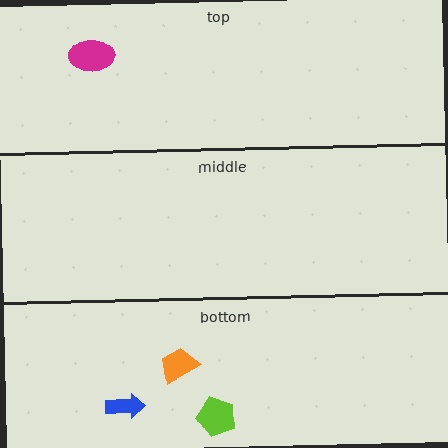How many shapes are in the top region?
1.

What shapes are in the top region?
The magenta ellipse.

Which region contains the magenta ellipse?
The top region.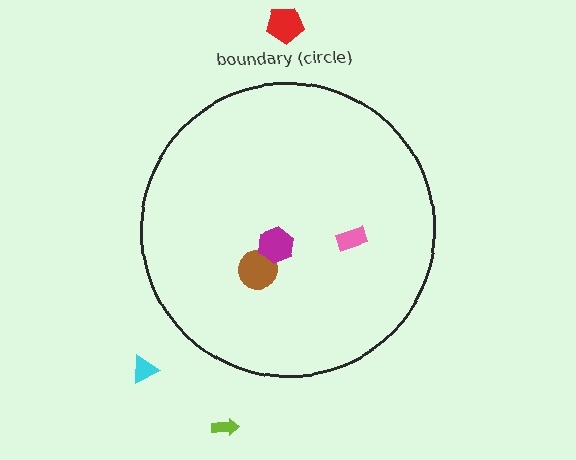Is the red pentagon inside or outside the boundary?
Outside.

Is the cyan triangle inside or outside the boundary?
Outside.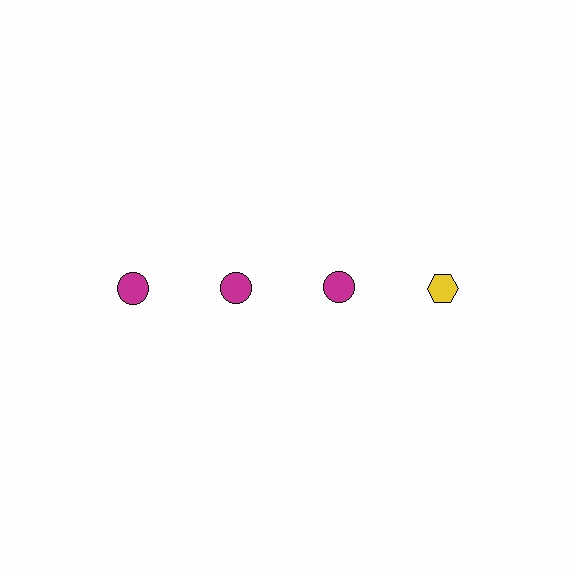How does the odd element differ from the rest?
It differs in both color (yellow instead of magenta) and shape (hexagon instead of circle).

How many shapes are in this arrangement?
There are 4 shapes arranged in a grid pattern.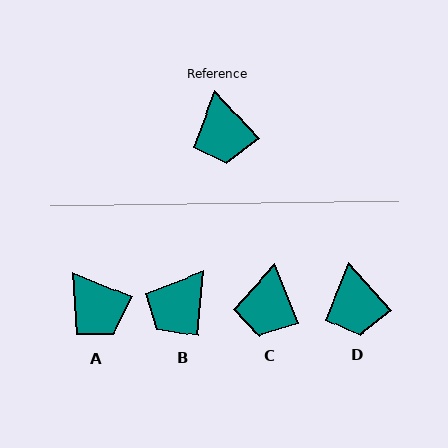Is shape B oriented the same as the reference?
No, it is off by about 47 degrees.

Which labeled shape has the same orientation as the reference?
D.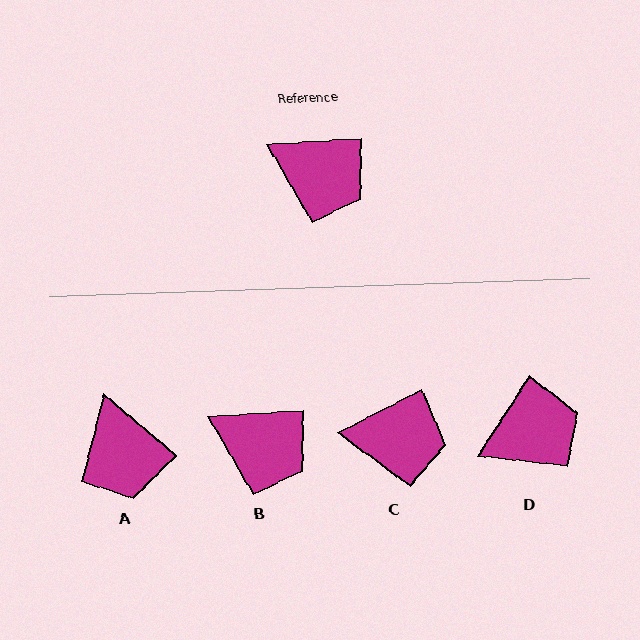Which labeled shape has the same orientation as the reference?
B.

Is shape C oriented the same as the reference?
No, it is off by about 23 degrees.